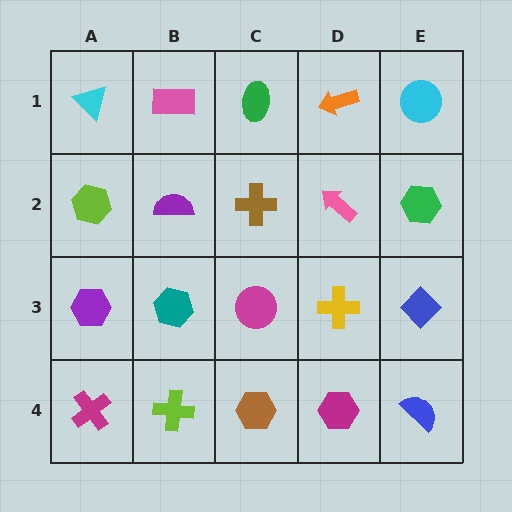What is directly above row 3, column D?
A pink arrow.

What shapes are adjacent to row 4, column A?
A purple hexagon (row 3, column A), a lime cross (row 4, column B).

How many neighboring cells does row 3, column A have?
3.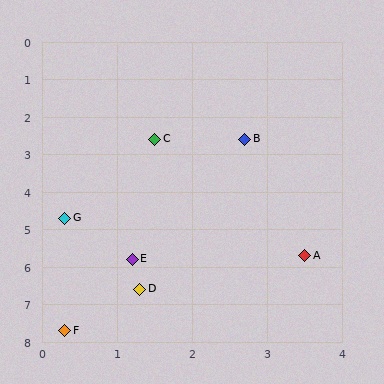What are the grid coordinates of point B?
Point B is at approximately (2.7, 2.6).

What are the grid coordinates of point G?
Point G is at approximately (0.3, 4.7).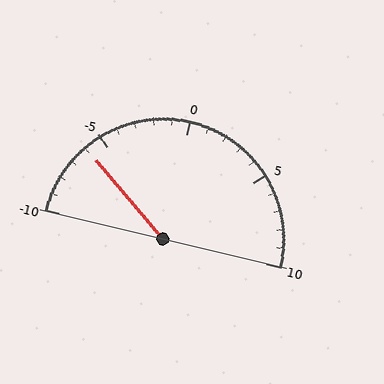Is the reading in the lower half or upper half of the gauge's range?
The reading is in the lower half of the range (-10 to 10).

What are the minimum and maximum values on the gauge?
The gauge ranges from -10 to 10.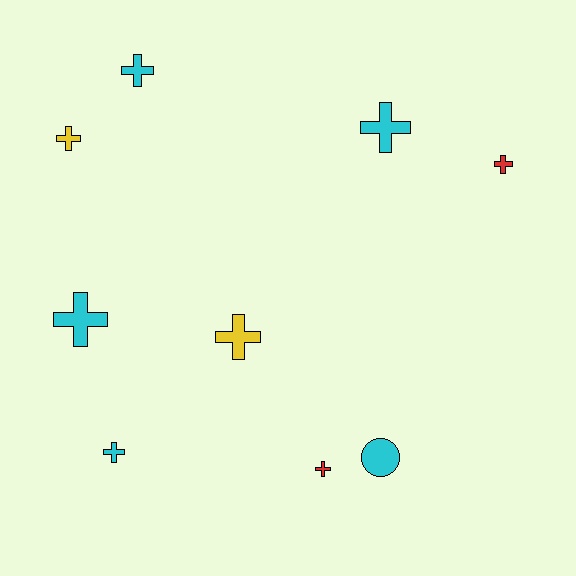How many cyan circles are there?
There is 1 cyan circle.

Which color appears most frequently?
Cyan, with 5 objects.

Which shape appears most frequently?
Cross, with 8 objects.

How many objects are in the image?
There are 9 objects.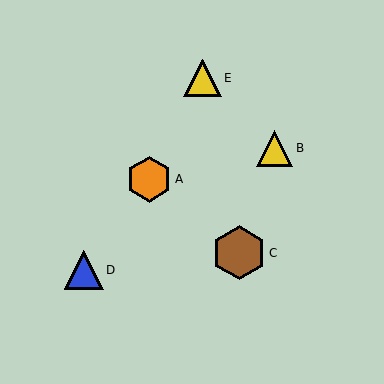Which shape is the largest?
The brown hexagon (labeled C) is the largest.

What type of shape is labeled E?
Shape E is a yellow triangle.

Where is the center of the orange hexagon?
The center of the orange hexagon is at (149, 179).